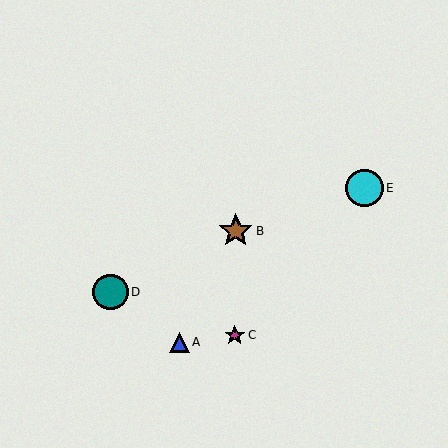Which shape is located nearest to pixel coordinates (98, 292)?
The teal circle (labeled D) at (111, 292) is nearest to that location.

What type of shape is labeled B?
Shape B is a brown star.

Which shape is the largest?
The cyan circle (labeled E) is the largest.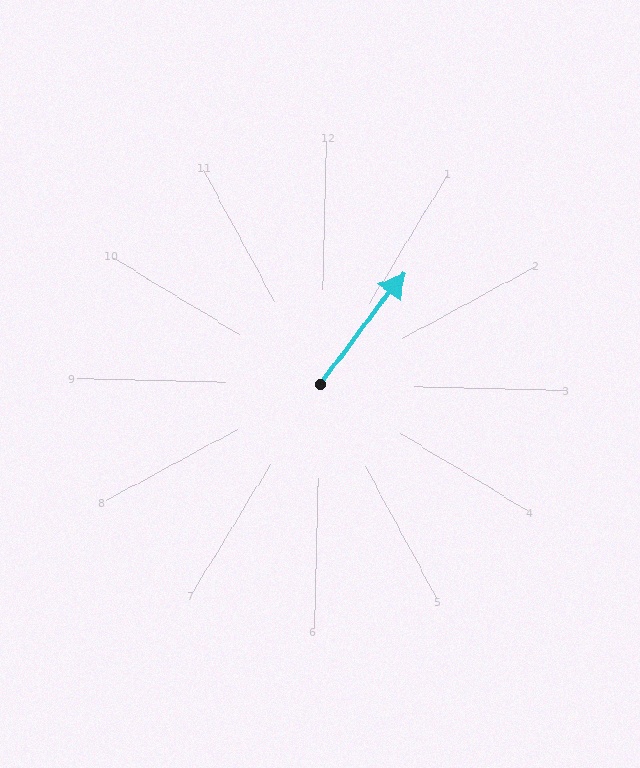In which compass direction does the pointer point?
Northeast.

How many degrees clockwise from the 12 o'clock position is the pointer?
Approximately 36 degrees.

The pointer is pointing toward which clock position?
Roughly 1 o'clock.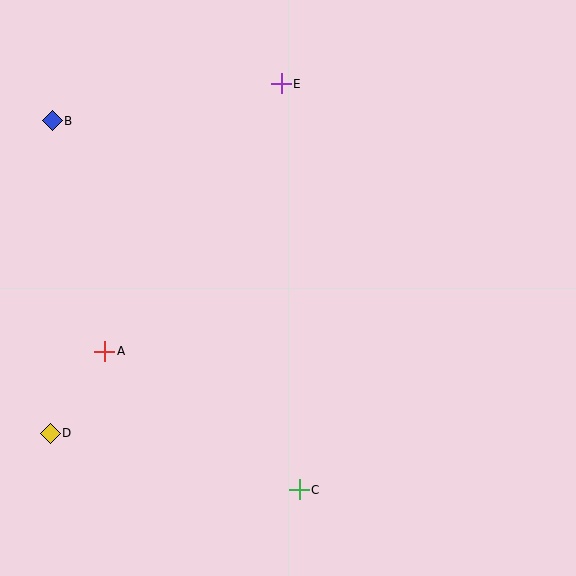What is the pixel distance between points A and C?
The distance between A and C is 239 pixels.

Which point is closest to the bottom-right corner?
Point C is closest to the bottom-right corner.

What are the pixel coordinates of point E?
Point E is at (281, 84).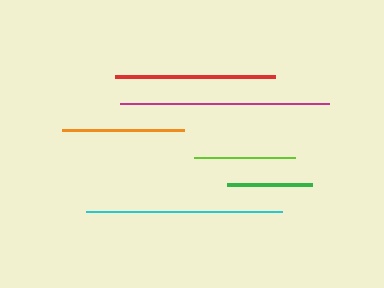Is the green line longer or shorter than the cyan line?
The cyan line is longer than the green line.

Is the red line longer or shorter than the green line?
The red line is longer than the green line.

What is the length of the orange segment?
The orange segment is approximately 122 pixels long.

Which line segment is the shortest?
The green line is the shortest at approximately 85 pixels.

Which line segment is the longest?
The magenta line is the longest at approximately 209 pixels.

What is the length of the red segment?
The red segment is approximately 160 pixels long.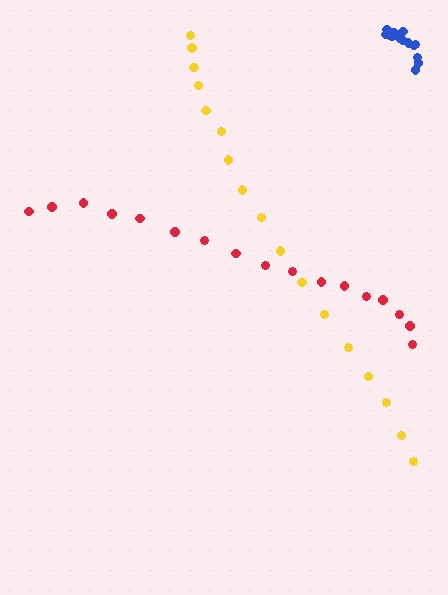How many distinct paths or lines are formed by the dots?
There are 3 distinct paths.